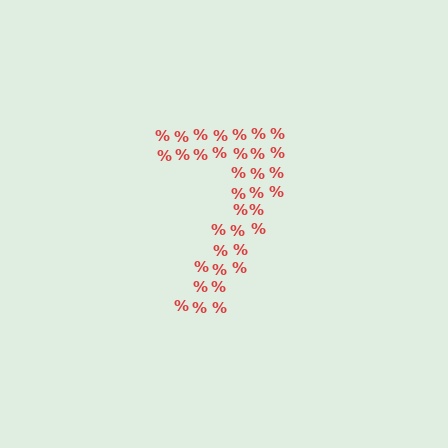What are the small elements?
The small elements are percent signs.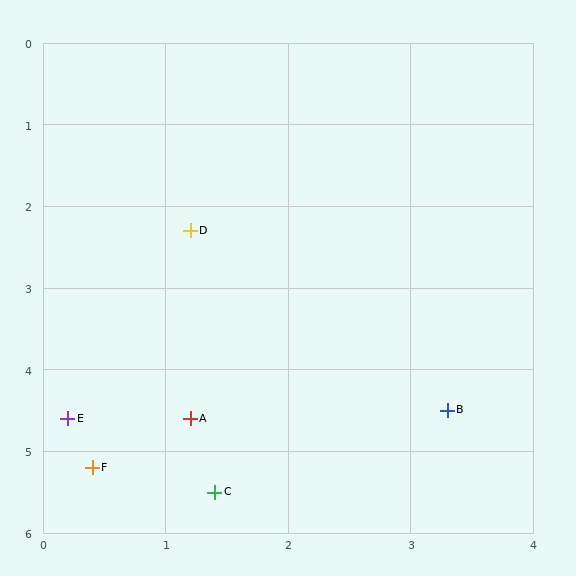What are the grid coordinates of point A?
Point A is at approximately (1.2, 4.6).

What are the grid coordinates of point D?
Point D is at approximately (1.2, 2.3).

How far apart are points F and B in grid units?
Points F and B are about 3.0 grid units apart.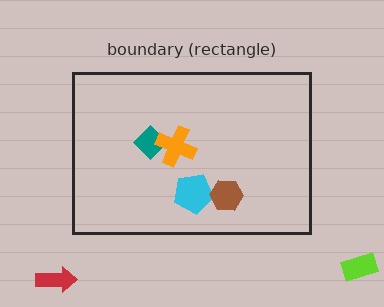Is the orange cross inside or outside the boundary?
Inside.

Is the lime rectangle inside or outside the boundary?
Outside.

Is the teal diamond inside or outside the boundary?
Inside.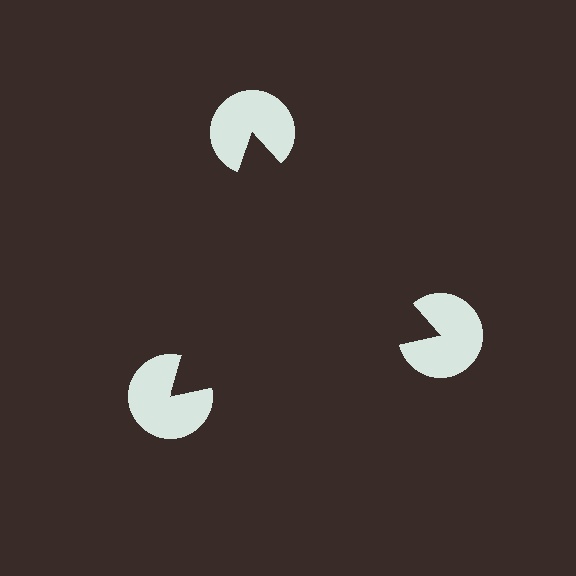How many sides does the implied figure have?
3 sides.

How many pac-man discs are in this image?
There are 3 — one at each vertex of the illusory triangle.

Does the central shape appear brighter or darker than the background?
It typically appears slightly darker than the background, even though no actual brightness change is drawn.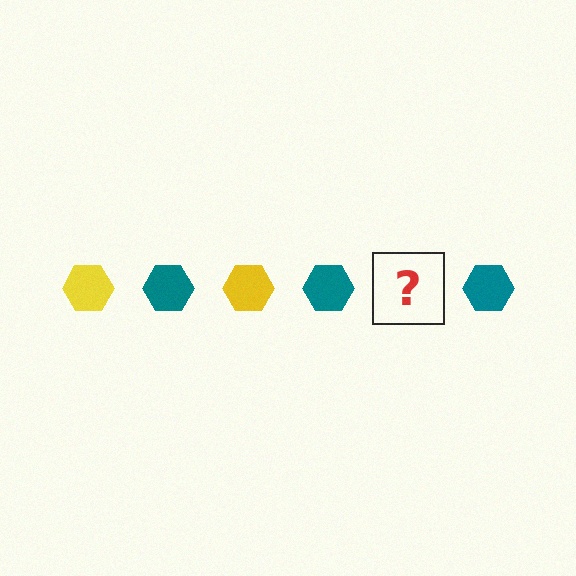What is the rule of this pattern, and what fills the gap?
The rule is that the pattern cycles through yellow, teal hexagons. The gap should be filled with a yellow hexagon.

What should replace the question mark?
The question mark should be replaced with a yellow hexagon.